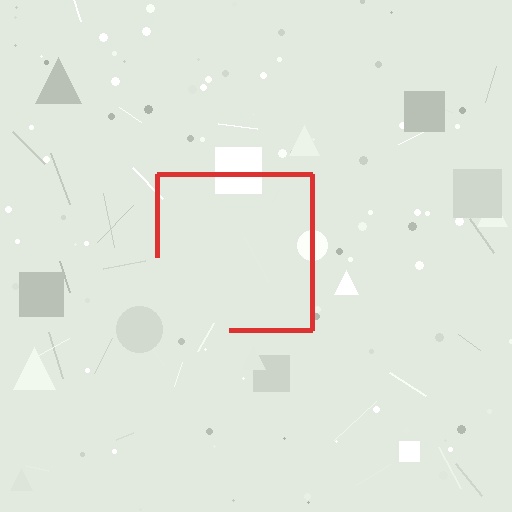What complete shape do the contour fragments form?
The contour fragments form a square.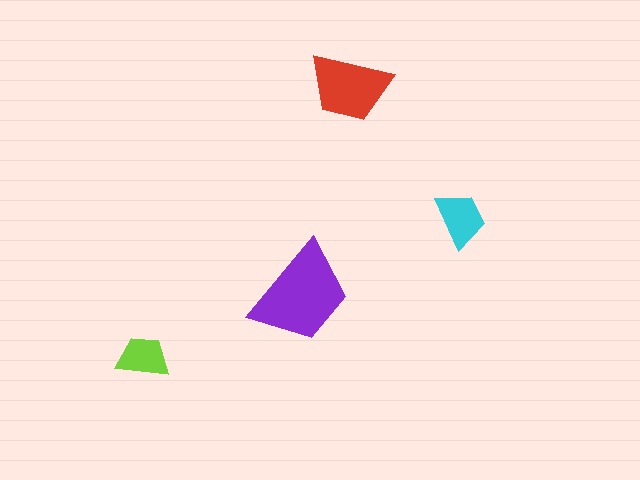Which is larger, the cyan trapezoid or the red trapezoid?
The red one.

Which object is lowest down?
The lime trapezoid is bottommost.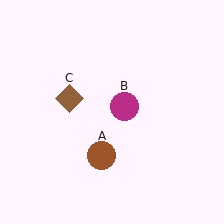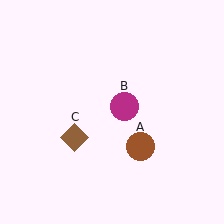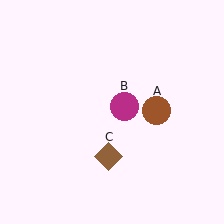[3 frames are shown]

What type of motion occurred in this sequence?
The brown circle (object A), brown diamond (object C) rotated counterclockwise around the center of the scene.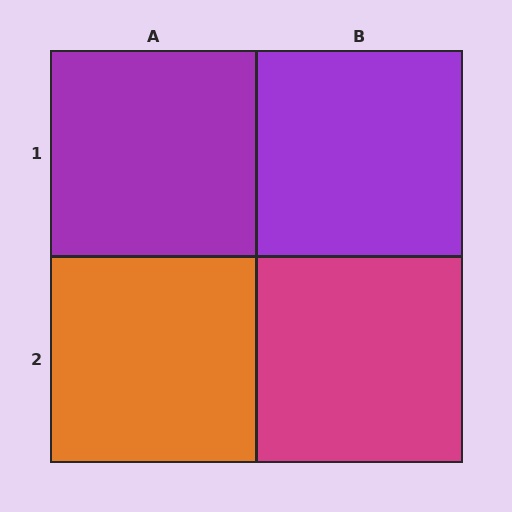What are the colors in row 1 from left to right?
Purple, purple.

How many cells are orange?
1 cell is orange.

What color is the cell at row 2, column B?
Magenta.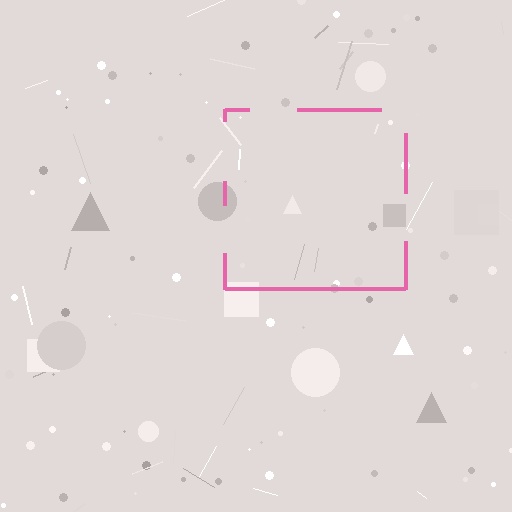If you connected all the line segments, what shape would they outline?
They would outline a square.